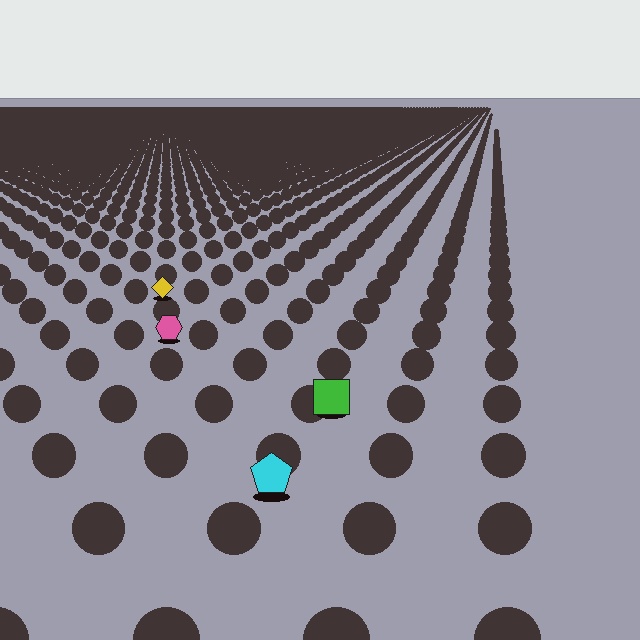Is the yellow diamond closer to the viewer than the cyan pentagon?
No. The cyan pentagon is closer — you can tell from the texture gradient: the ground texture is coarser near it.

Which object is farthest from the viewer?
The yellow diamond is farthest from the viewer. It appears smaller and the ground texture around it is denser.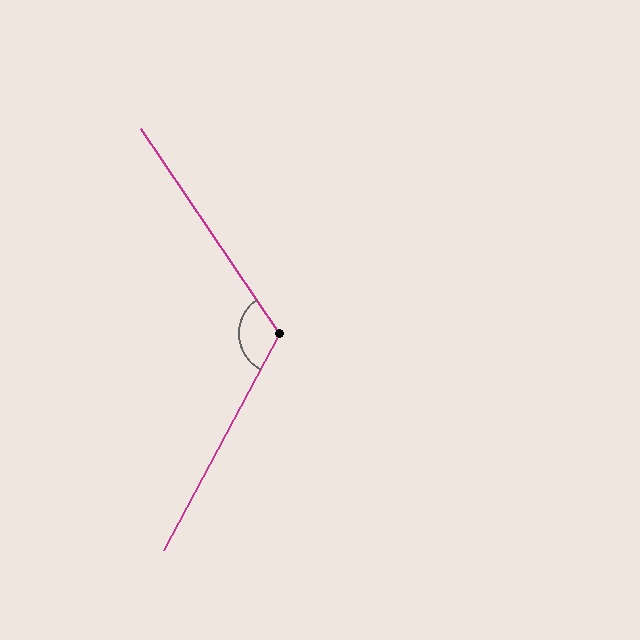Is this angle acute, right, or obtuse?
It is obtuse.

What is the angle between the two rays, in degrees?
Approximately 118 degrees.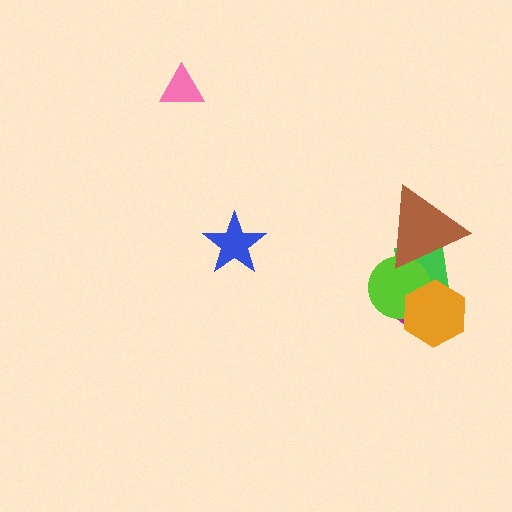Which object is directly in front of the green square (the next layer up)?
The lime circle is directly in front of the green square.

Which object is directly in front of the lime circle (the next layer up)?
The brown triangle is directly in front of the lime circle.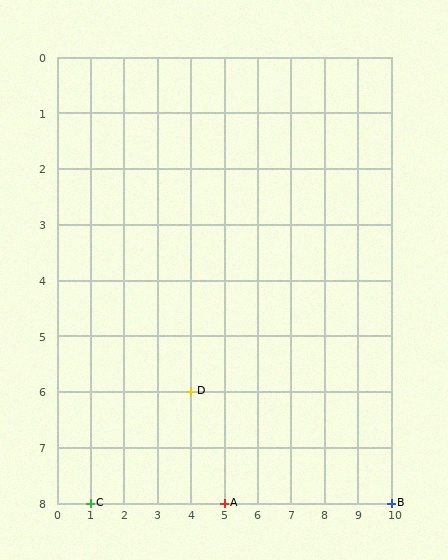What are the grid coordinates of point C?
Point C is at grid coordinates (1, 8).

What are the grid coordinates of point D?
Point D is at grid coordinates (4, 6).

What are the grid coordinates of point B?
Point B is at grid coordinates (10, 8).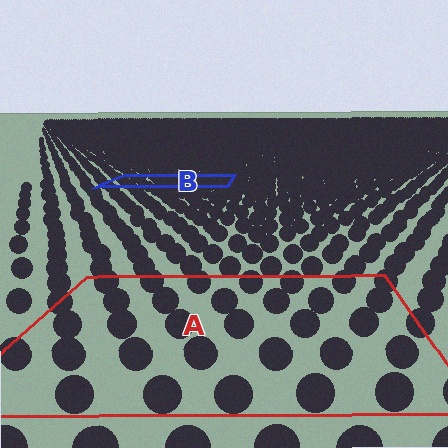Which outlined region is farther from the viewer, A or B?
Region B is farther from the viewer — the texture elements inside it appear smaller and more densely packed.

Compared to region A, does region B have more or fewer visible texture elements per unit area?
Region B has more texture elements per unit area — they are packed more densely because it is farther away.